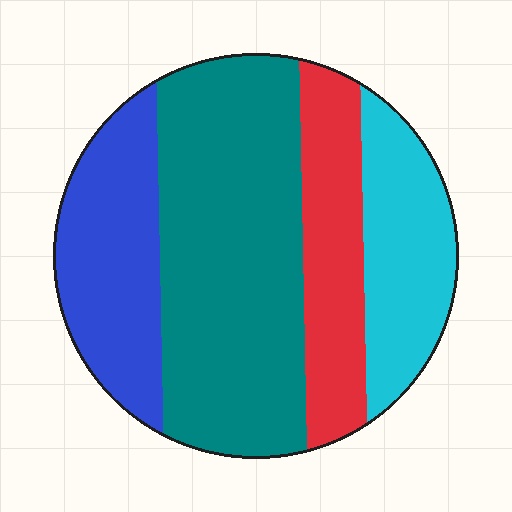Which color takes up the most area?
Teal, at roughly 45%.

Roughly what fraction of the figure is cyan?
Cyan takes up about one sixth (1/6) of the figure.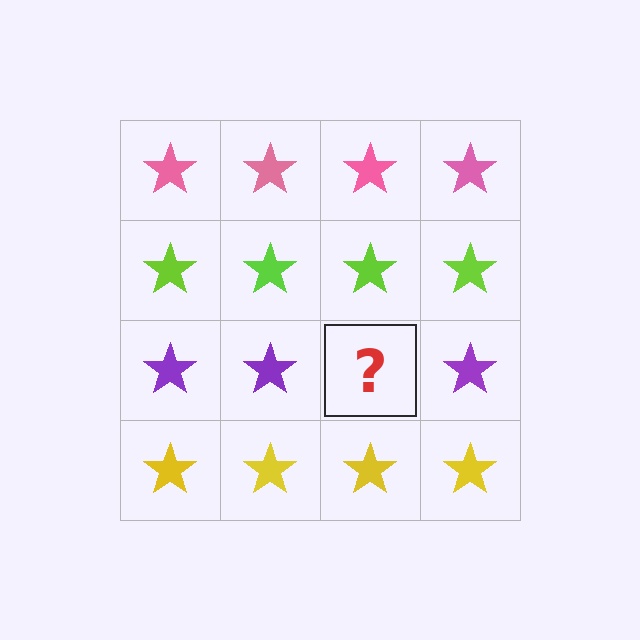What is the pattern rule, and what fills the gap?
The rule is that each row has a consistent color. The gap should be filled with a purple star.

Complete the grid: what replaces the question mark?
The question mark should be replaced with a purple star.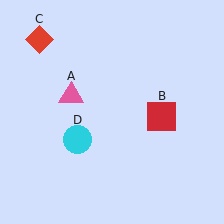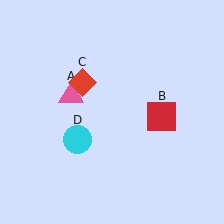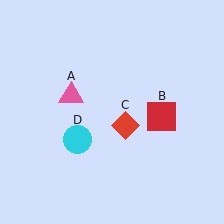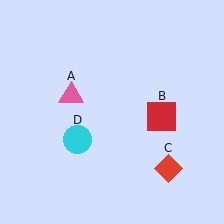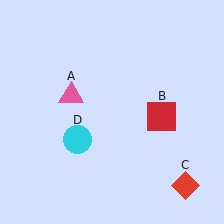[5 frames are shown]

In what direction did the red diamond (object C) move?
The red diamond (object C) moved down and to the right.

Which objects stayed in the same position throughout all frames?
Pink triangle (object A) and red square (object B) and cyan circle (object D) remained stationary.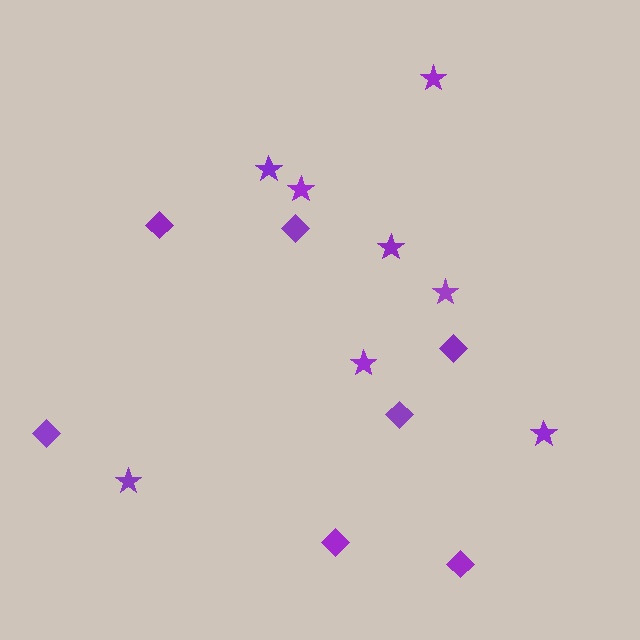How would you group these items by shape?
There are 2 groups: one group of stars (8) and one group of diamonds (7).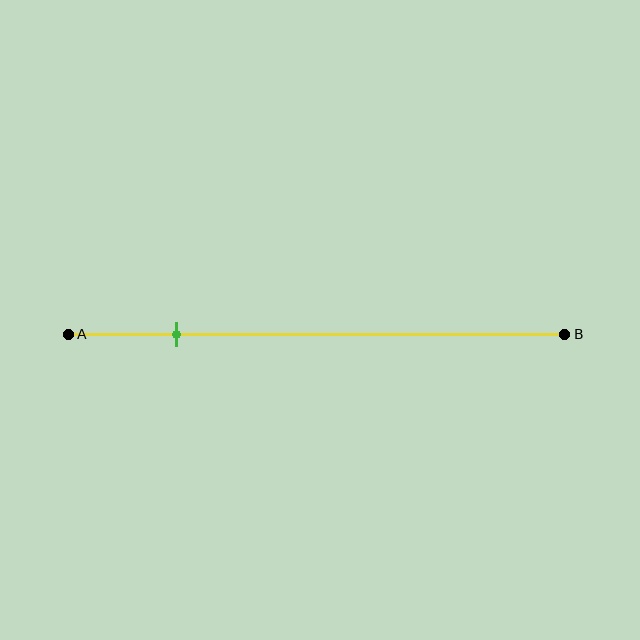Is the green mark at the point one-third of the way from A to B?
No, the mark is at about 20% from A, not at the 33% one-third point.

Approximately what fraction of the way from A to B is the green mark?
The green mark is approximately 20% of the way from A to B.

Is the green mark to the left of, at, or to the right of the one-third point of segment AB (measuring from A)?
The green mark is to the left of the one-third point of segment AB.